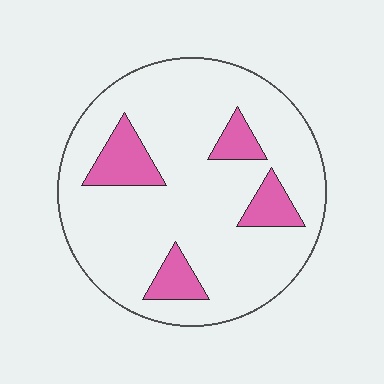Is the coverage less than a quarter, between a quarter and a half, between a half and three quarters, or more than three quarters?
Less than a quarter.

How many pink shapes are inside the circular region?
4.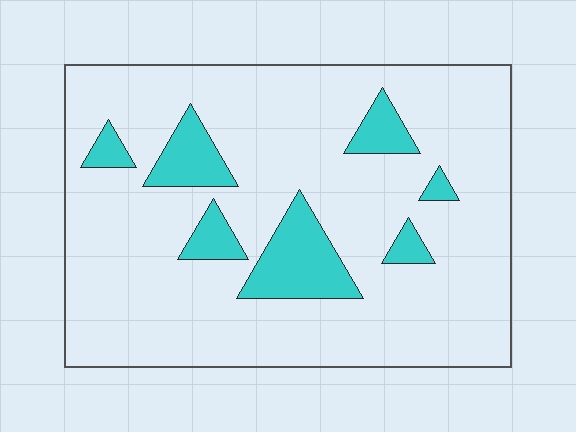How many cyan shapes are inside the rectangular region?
7.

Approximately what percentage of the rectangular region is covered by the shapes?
Approximately 15%.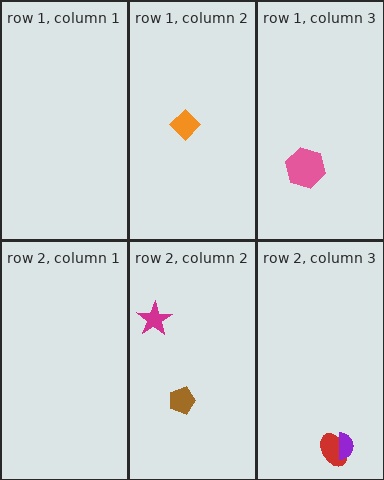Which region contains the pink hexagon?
The row 1, column 3 region.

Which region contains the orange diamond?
The row 1, column 2 region.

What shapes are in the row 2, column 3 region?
The red ellipse, the purple semicircle.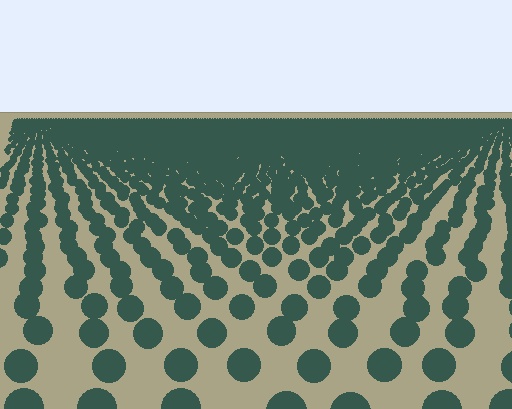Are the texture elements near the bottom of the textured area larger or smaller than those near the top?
Larger. Near the bottom, elements are closer to the viewer and appear at a bigger on-screen size.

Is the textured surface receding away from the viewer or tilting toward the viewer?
The surface is receding away from the viewer. Texture elements get smaller and denser toward the top.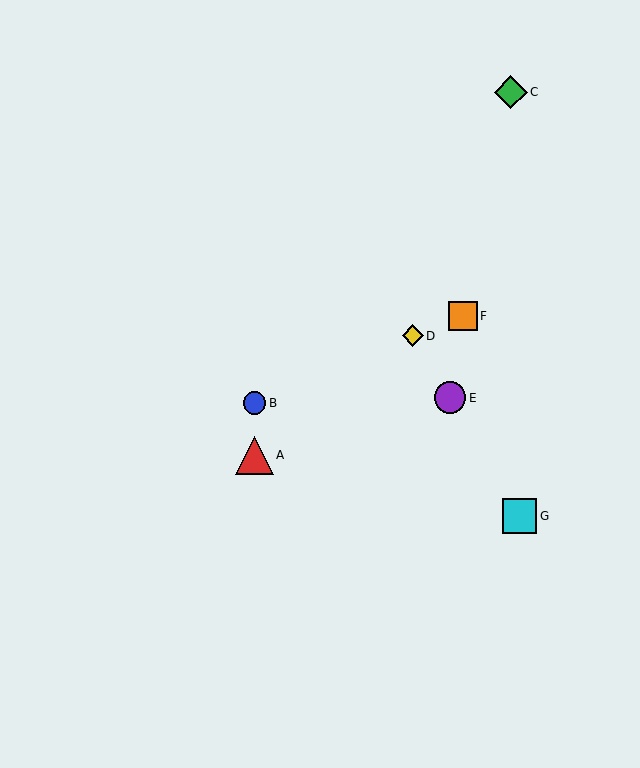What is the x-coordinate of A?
Object A is at x≈255.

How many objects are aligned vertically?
2 objects (A, B) are aligned vertically.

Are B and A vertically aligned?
Yes, both are at x≈255.